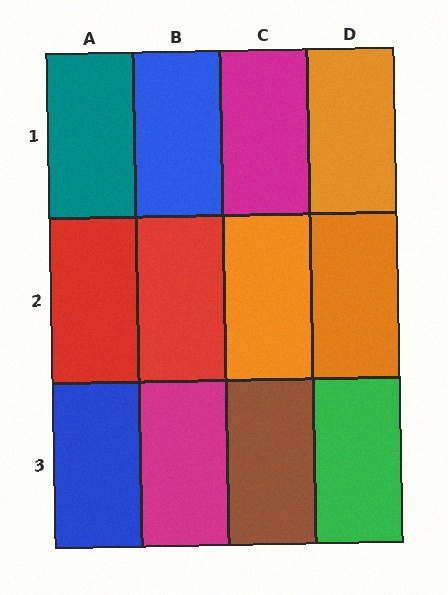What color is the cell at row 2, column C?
Orange.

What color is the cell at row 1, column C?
Magenta.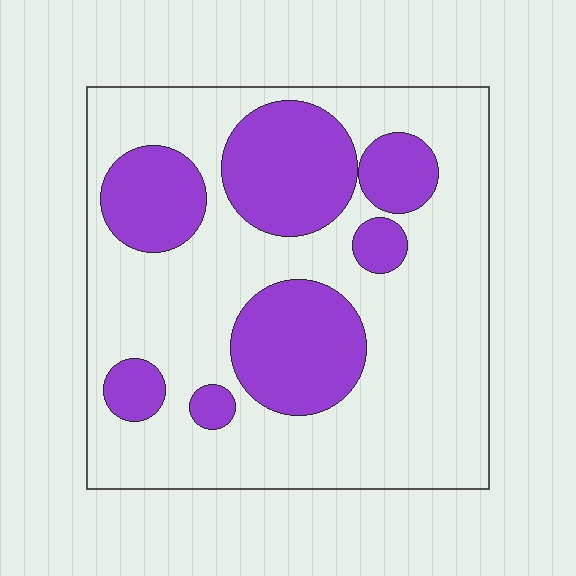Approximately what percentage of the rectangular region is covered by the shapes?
Approximately 30%.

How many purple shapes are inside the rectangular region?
7.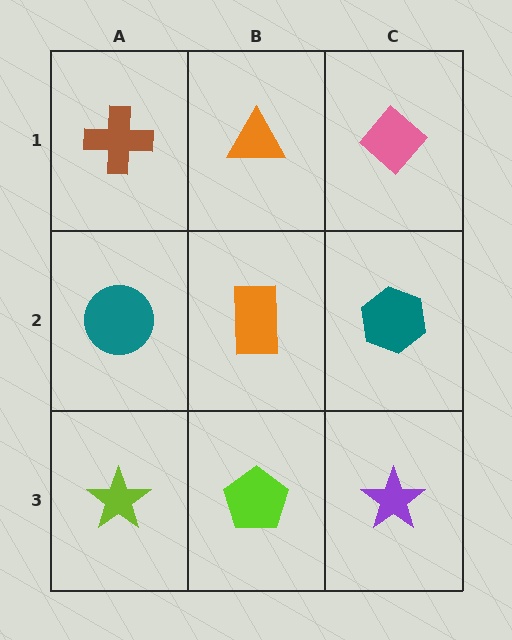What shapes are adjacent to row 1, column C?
A teal hexagon (row 2, column C), an orange triangle (row 1, column B).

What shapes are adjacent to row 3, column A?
A teal circle (row 2, column A), a lime pentagon (row 3, column B).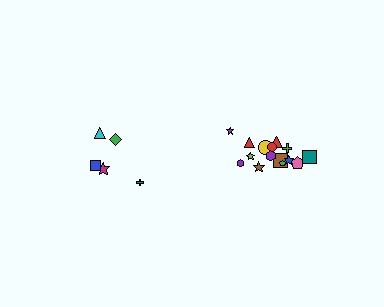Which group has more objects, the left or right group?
The right group.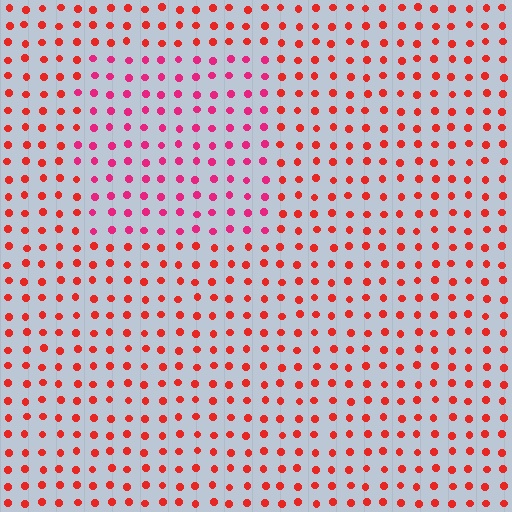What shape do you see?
I see a rectangle.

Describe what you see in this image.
The image is filled with small red elements in a uniform arrangement. A rectangle-shaped region is visible where the elements are tinted to a slightly different hue, forming a subtle color boundary.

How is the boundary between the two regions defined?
The boundary is defined purely by a slight shift in hue (about 30 degrees). Spacing, size, and orientation are identical on both sides.